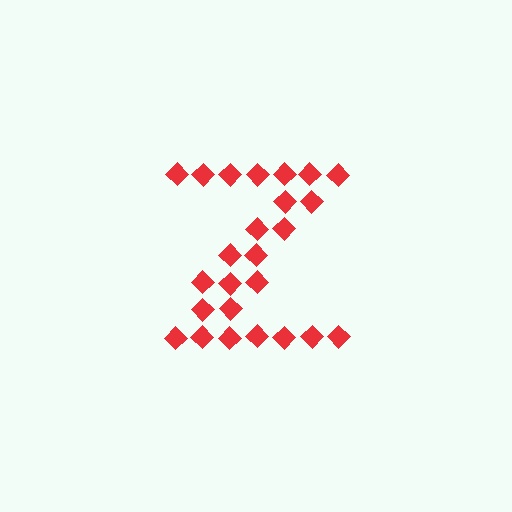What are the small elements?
The small elements are diamonds.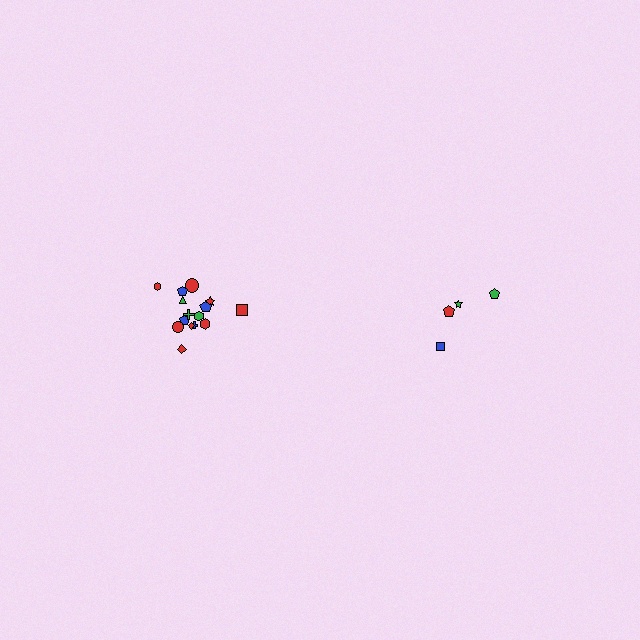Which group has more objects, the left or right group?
The left group.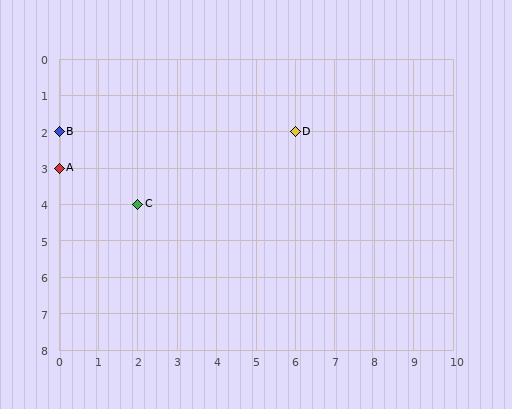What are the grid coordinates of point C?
Point C is at grid coordinates (2, 4).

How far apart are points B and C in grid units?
Points B and C are 2 columns and 2 rows apart (about 2.8 grid units diagonally).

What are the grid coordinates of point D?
Point D is at grid coordinates (6, 2).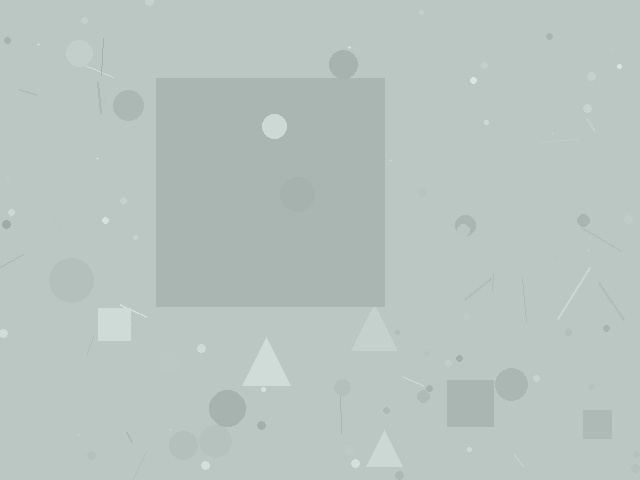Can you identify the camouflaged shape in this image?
The camouflaged shape is a square.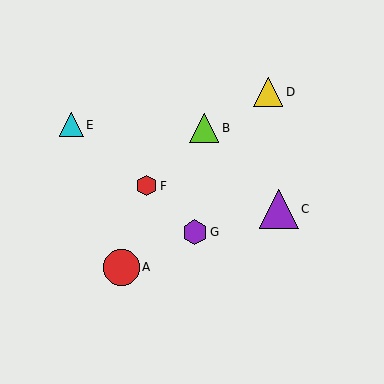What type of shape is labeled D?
Shape D is a yellow triangle.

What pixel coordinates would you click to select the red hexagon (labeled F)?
Click at (146, 186) to select the red hexagon F.